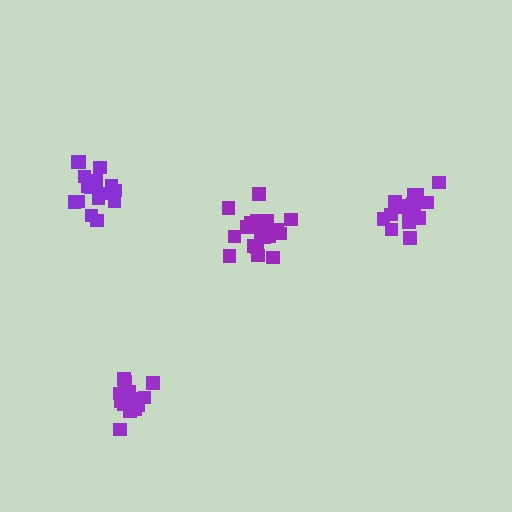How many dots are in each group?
Group 1: 20 dots, Group 2: 17 dots, Group 3: 20 dots, Group 4: 17 dots (74 total).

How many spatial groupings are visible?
There are 4 spatial groupings.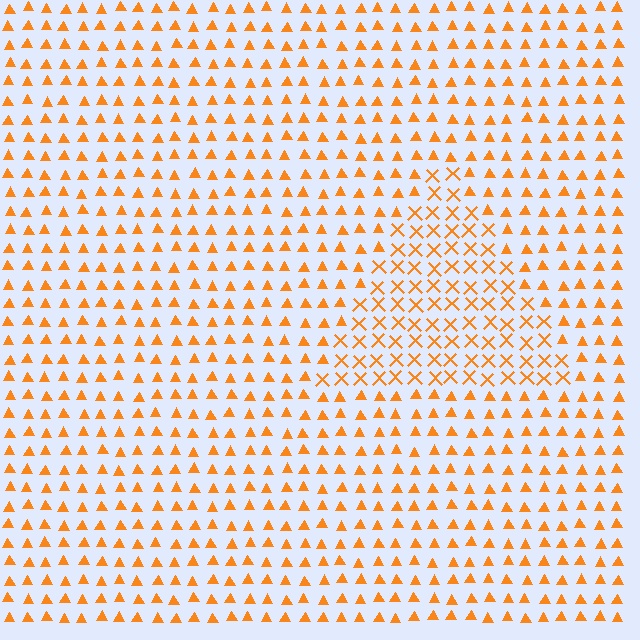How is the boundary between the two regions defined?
The boundary is defined by a change in element shape: X marks inside vs. triangles outside. All elements share the same color and spacing.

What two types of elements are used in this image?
The image uses X marks inside the triangle region and triangles outside it.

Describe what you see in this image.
The image is filled with small orange elements arranged in a uniform grid. A triangle-shaped region contains X marks, while the surrounding area contains triangles. The boundary is defined purely by the change in element shape.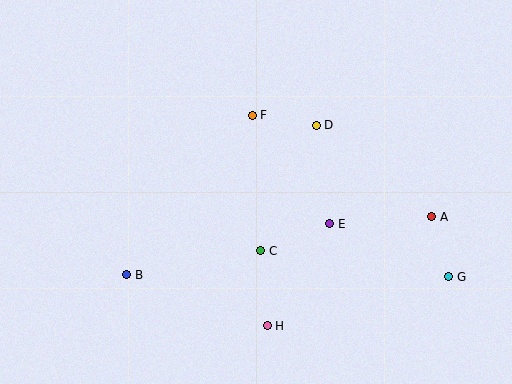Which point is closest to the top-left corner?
Point F is closest to the top-left corner.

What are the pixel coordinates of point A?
Point A is at (432, 217).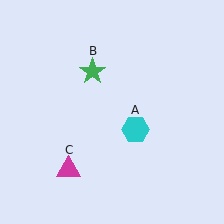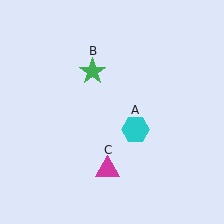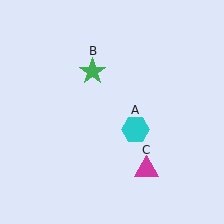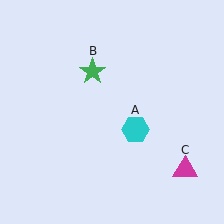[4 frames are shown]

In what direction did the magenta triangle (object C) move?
The magenta triangle (object C) moved right.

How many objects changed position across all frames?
1 object changed position: magenta triangle (object C).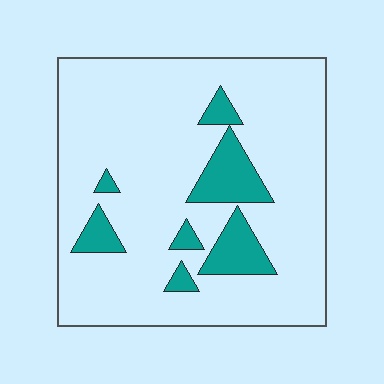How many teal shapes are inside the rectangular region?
7.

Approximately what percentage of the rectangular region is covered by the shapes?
Approximately 15%.